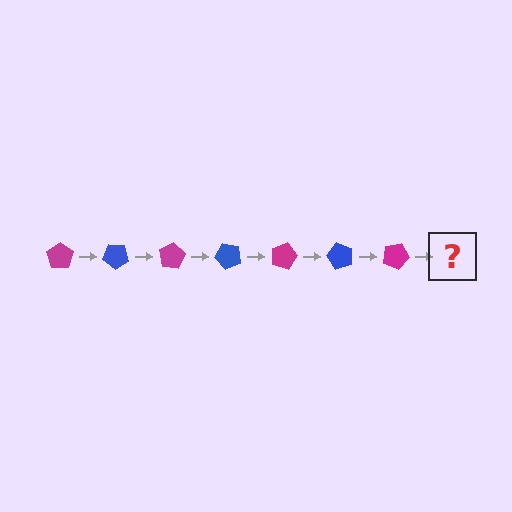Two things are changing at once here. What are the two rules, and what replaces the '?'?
The two rules are that it rotates 40 degrees each step and the color cycles through magenta and blue. The '?' should be a blue pentagon, rotated 280 degrees from the start.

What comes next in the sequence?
The next element should be a blue pentagon, rotated 280 degrees from the start.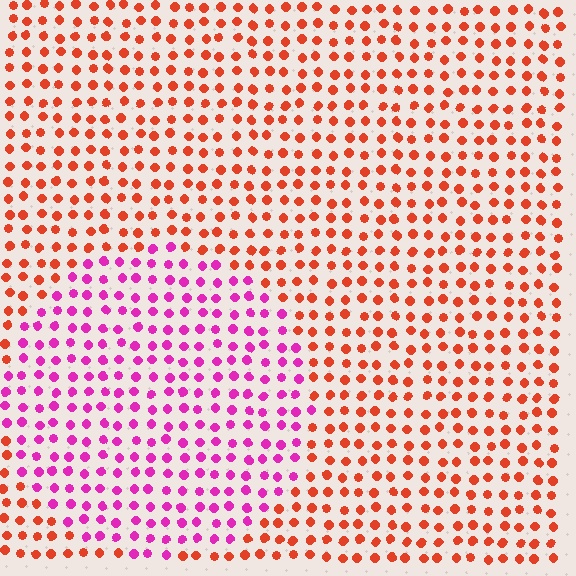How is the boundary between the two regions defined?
The boundary is defined purely by a slight shift in hue (about 55 degrees). Spacing, size, and orientation are identical on both sides.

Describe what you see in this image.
The image is filled with small red elements in a uniform arrangement. A circle-shaped region is visible where the elements are tinted to a slightly different hue, forming a subtle color boundary.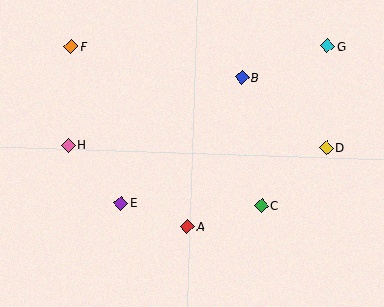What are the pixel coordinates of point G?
Point G is at (327, 46).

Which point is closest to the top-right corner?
Point G is closest to the top-right corner.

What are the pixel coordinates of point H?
Point H is at (69, 145).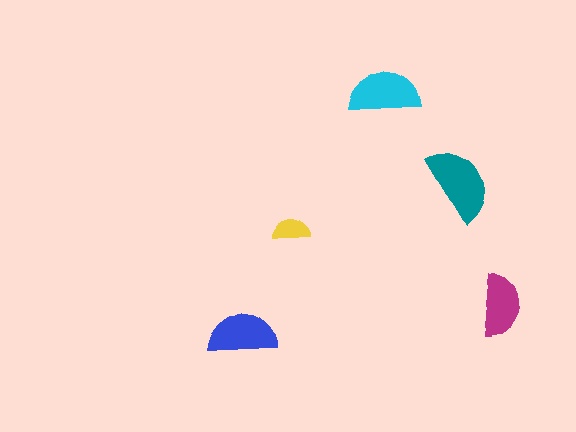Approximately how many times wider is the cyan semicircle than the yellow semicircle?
About 2 times wider.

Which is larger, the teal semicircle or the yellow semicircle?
The teal one.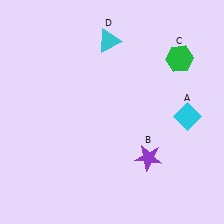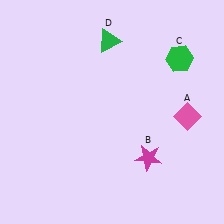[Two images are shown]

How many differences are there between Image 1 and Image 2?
There are 3 differences between the two images.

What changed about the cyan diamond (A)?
In Image 1, A is cyan. In Image 2, it changed to pink.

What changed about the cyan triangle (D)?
In Image 1, D is cyan. In Image 2, it changed to green.